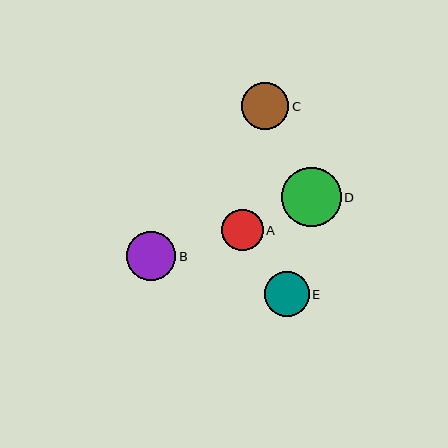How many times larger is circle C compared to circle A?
Circle C is approximately 1.1 times the size of circle A.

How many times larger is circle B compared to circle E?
Circle B is approximately 1.1 times the size of circle E.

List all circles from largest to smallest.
From largest to smallest: D, B, C, E, A.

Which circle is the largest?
Circle D is the largest with a size of approximately 60 pixels.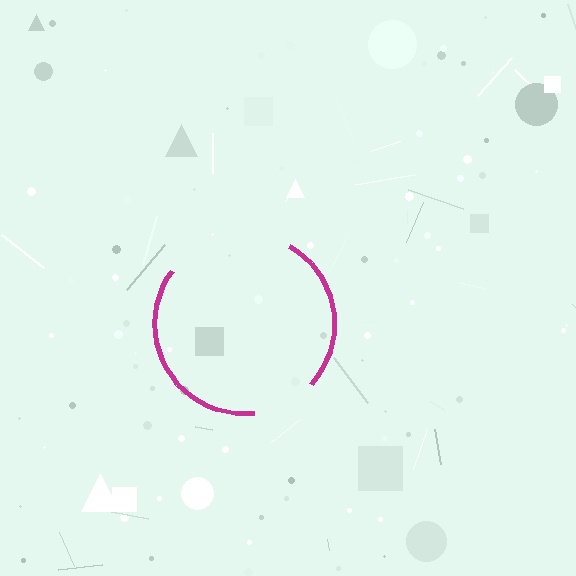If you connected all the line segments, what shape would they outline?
They would outline a circle.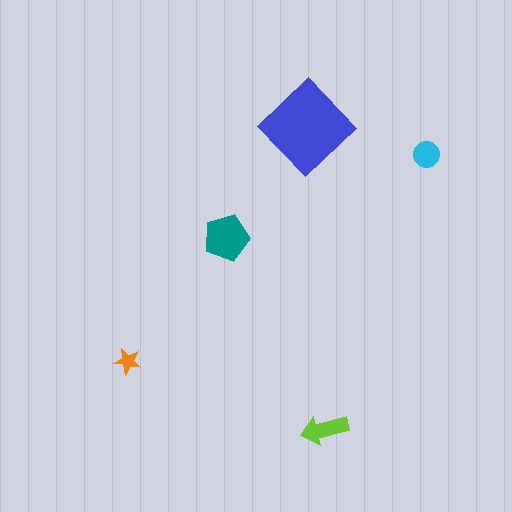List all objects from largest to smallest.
The blue diamond, the teal pentagon, the lime arrow, the cyan circle, the orange star.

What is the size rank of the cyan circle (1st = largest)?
4th.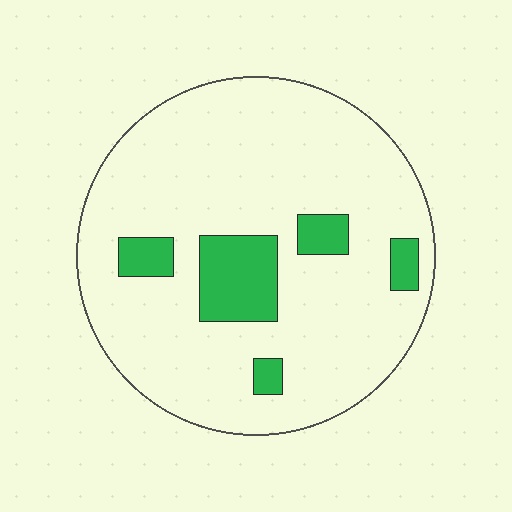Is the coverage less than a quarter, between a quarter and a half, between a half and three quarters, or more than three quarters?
Less than a quarter.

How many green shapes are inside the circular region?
5.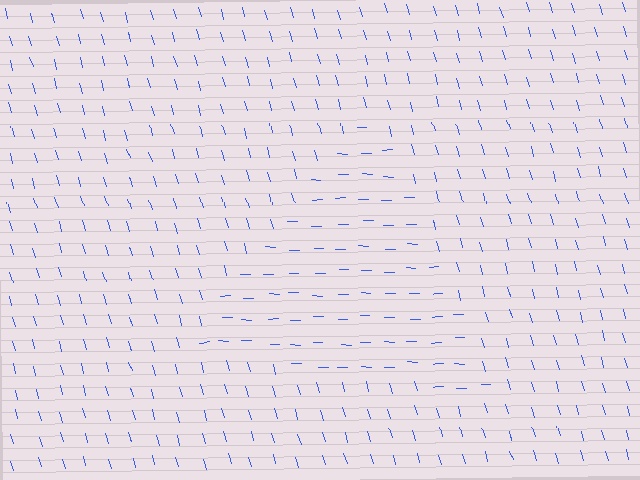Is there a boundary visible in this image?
Yes, there is a texture boundary formed by a change in line orientation.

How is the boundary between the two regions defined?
The boundary is defined purely by a change in line orientation (approximately 73 degrees difference). All lines are the same color and thickness.